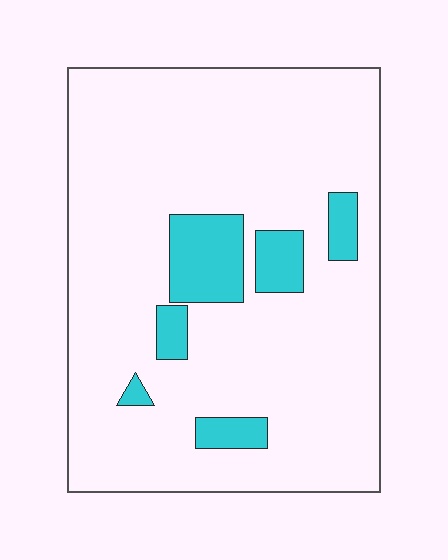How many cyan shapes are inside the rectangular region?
6.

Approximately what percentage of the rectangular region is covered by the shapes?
Approximately 10%.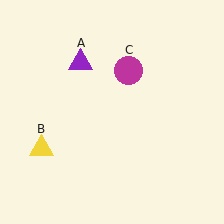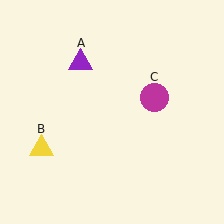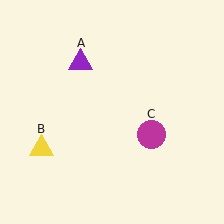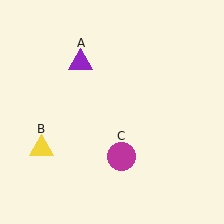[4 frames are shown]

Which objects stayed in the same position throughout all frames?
Purple triangle (object A) and yellow triangle (object B) remained stationary.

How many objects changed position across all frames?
1 object changed position: magenta circle (object C).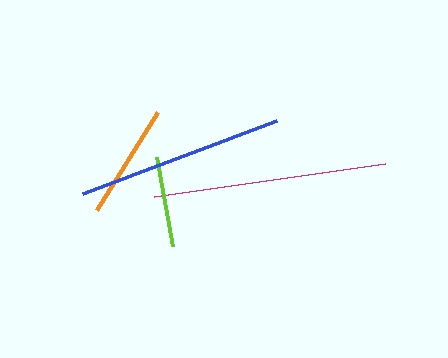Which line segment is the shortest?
The lime line is the shortest at approximately 91 pixels.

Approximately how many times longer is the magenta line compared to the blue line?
The magenta line is approximately 1.1 times the length of the blue line.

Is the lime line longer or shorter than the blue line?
The blue line is longer than the lime line.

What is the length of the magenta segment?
The magenta segment is approximately 233 pixels long.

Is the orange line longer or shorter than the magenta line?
The magenta line is longer than the orange line.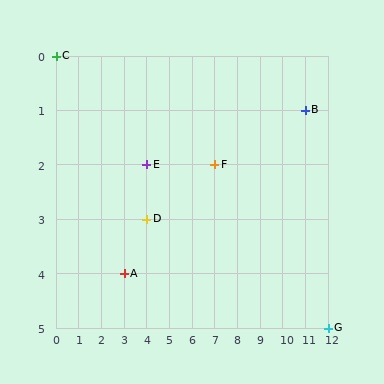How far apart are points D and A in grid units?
Points D and A are 1 column and 1 row apart (about 1.4 grid units diagonally).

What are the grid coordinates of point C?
Point C is at grid coordinates (0, 0).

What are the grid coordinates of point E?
Point E is at grid coordinates (4, 2).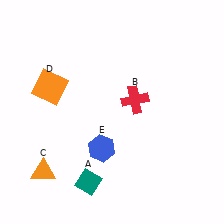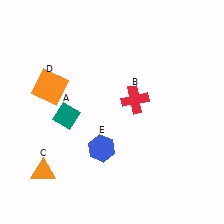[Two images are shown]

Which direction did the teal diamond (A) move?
The teal diamond (A) moved up.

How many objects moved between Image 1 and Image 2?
1 object moved between the two images.